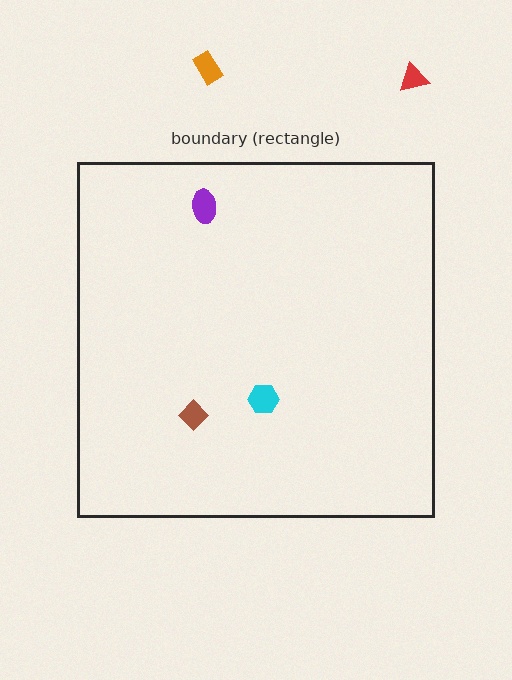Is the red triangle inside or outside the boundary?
Outside.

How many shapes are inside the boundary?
3 inside, 2 outside.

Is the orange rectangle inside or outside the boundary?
Outside.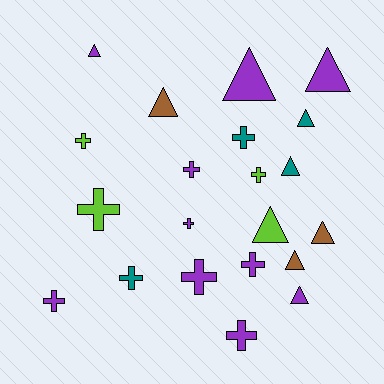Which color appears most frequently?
Purple, with 10 objects.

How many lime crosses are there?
There are 3 lime crosses.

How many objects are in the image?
There are 21 objects.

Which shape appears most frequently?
Cross, with 11 objects.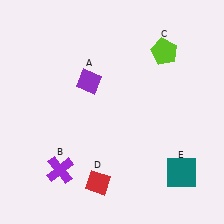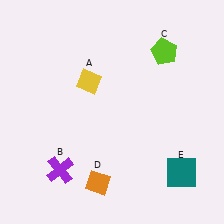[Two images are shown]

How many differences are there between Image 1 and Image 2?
There are 2 differences between the two images.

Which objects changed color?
A changed from purple to yellow. D changed from red to orange.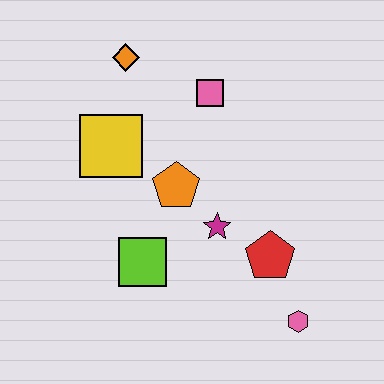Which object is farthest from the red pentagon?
The orange diamond is farthest from the red pentagon.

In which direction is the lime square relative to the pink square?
The lime square is below the pink square.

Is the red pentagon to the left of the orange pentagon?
No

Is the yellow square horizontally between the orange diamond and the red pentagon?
No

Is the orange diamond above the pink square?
Yes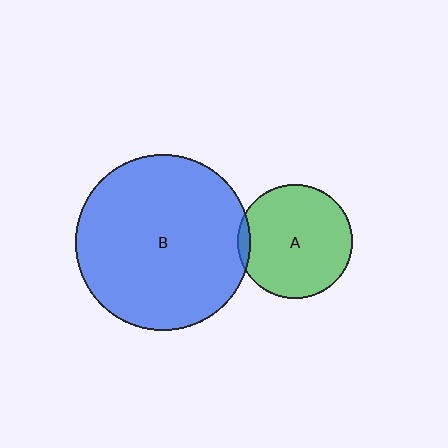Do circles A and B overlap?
Yes.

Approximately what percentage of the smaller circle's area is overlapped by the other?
Approximately 5%.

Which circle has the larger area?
Circle B (blue).